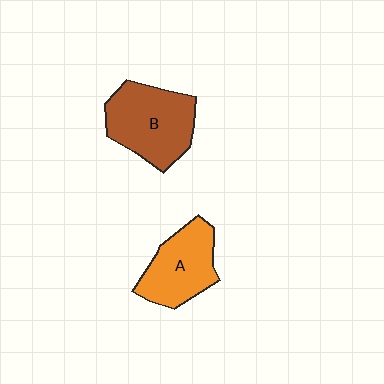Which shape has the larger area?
Shape B (brown).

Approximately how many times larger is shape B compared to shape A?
Approximately 1.2 times.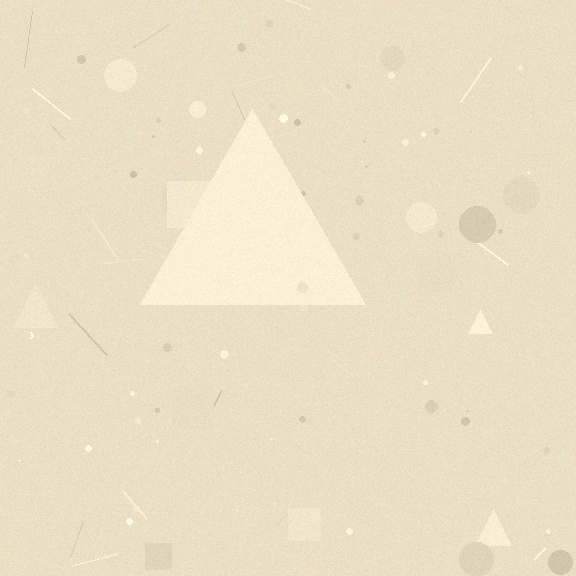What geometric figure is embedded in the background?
A triangle is embedded in the background.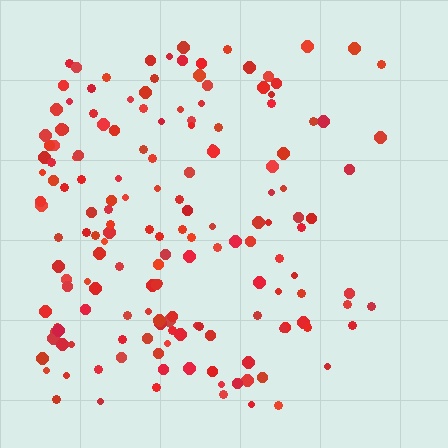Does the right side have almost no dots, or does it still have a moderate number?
Still a moderate number, just noticeably fewer than the left.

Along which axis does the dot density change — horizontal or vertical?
Horizontal.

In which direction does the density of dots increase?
From right to left, with the left side densest.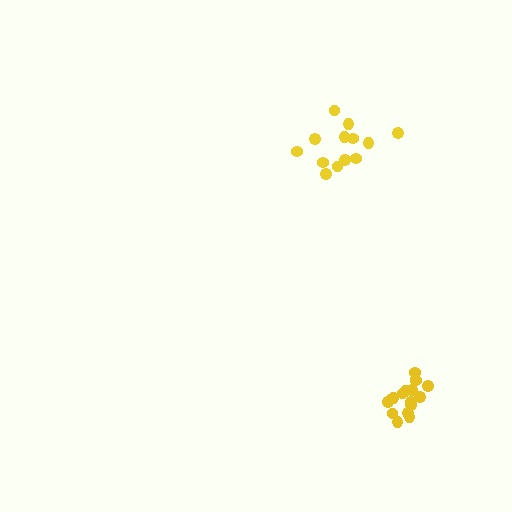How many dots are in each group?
Group 1: 17 dots, Group 2: 13 dots (30 total).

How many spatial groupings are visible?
There are 2 spatial groupings.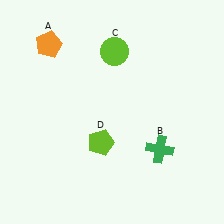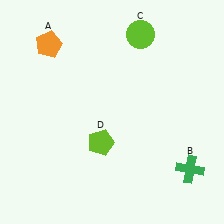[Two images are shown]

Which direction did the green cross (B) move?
The green cross (B) moved right.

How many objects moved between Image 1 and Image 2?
2 objects moved between the two images.